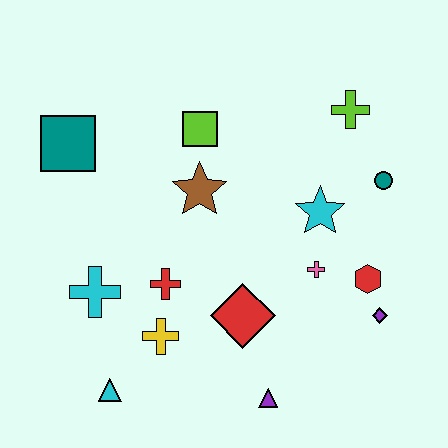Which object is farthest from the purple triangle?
The teal square is farthest from the purple triangle.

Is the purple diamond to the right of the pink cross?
Yes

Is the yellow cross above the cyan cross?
No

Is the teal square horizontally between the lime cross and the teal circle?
No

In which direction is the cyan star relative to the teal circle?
The cyan star is to the left of the teal circle.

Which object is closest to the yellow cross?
The red cross is closest to the yellow cross.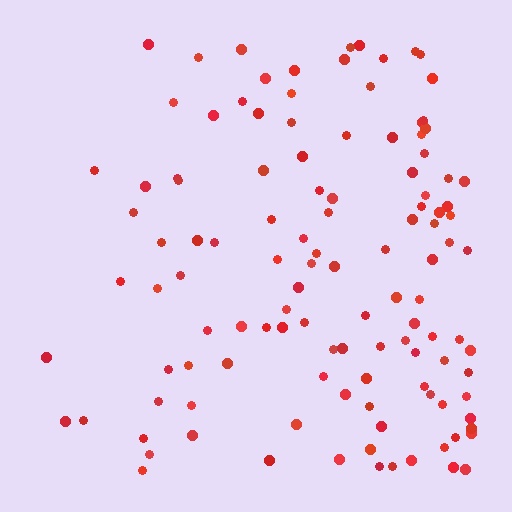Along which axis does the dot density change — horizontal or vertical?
Horizontal.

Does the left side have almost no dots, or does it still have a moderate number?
Still a moderate number, just noticeably fewer than the right.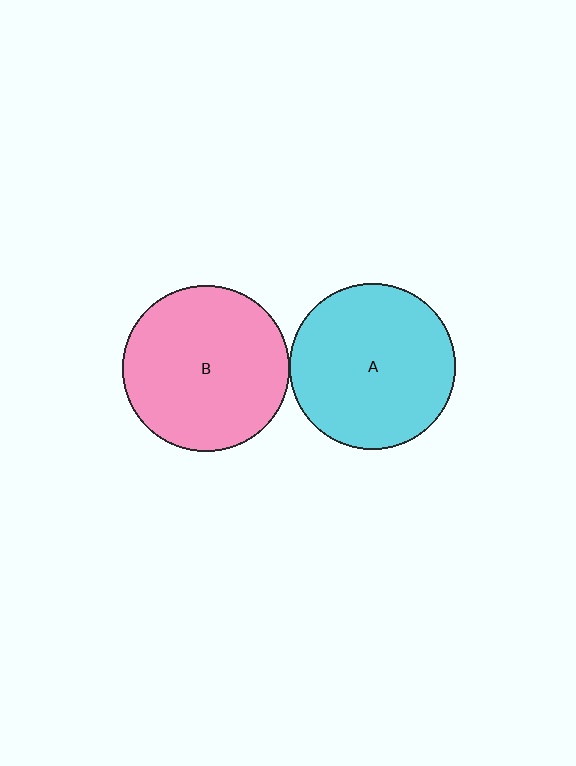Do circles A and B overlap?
Yes.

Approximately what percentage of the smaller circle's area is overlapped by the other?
Approximately 5%.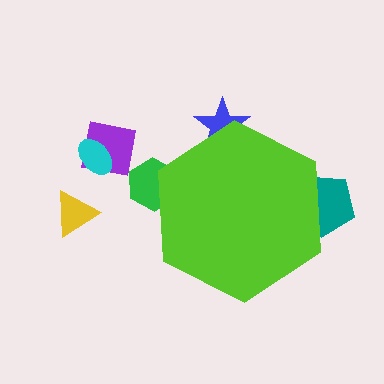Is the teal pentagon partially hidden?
Yes, the teal pentagon is partially hidden behind the lime hexagon.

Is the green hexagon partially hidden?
Yes, the green hexagon is partially hidden behind the lime hexagon.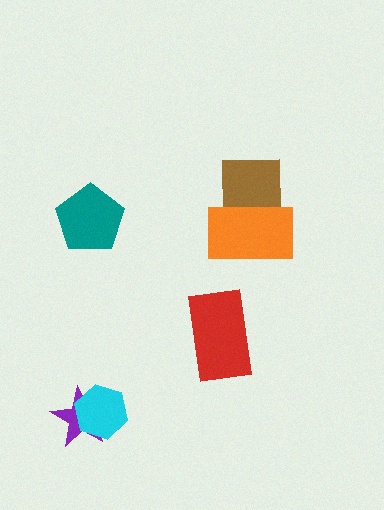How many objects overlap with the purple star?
1 object overlaps with the purple star.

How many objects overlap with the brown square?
1 object overlaps with the brown square.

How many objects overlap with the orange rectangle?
1 object overlaps with the orange rectangle.